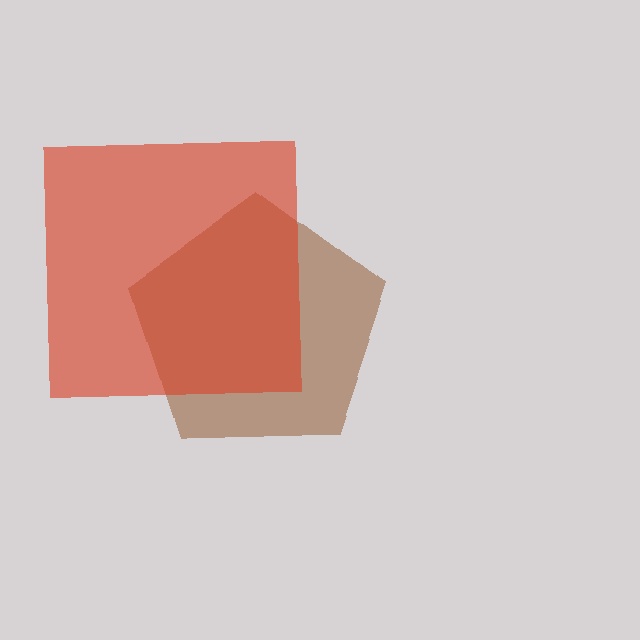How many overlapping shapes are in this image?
There are 2 overlapping shapes in the image.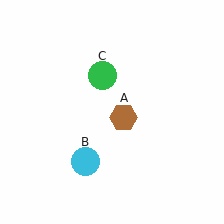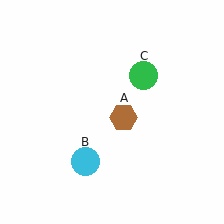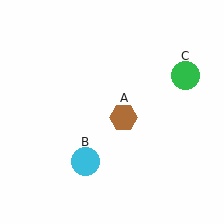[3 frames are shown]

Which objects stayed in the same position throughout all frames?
Brown hexagon (object A) and cyan circle (object B) remained stationary.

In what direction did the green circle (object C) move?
The green circle (object C) moved right.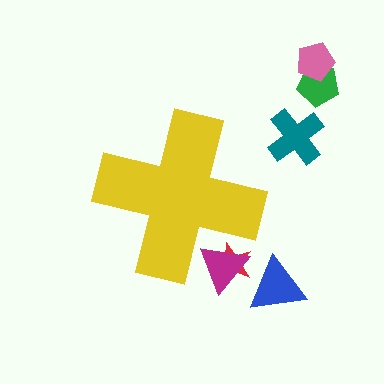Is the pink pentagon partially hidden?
No, the pink pentagon is fully visible.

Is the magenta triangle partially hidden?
Yes, the magenta triangle is partially hidden behind the yellow cross.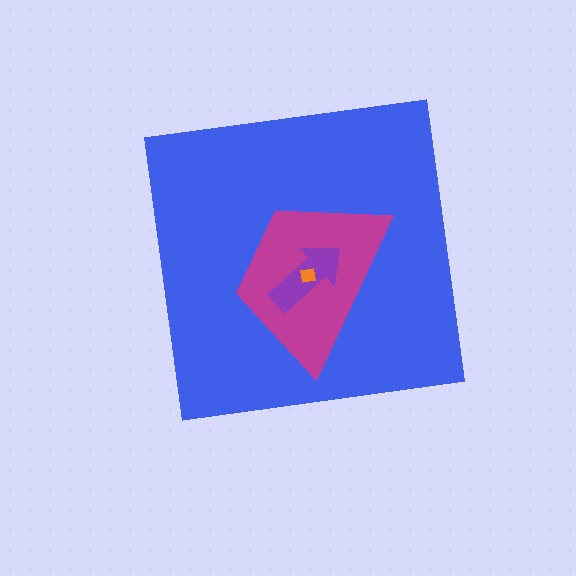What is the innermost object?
The orange square.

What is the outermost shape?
The blue square.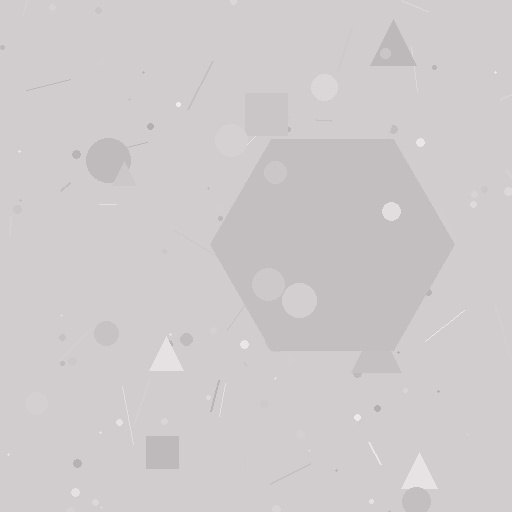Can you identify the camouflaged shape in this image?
The camouflaged shape is a hexagon.